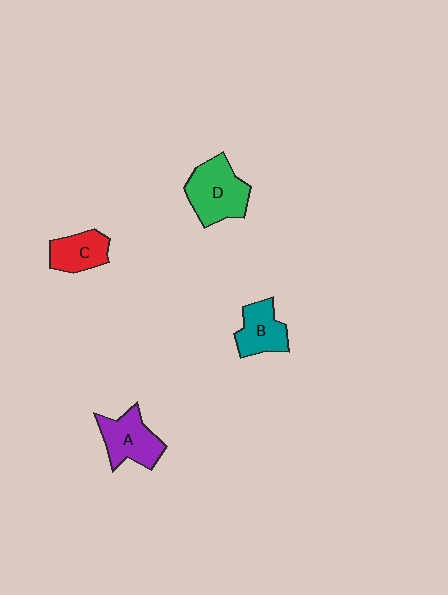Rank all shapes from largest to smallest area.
From largest to smallest: D (green), A (purple), B (teal), C (red).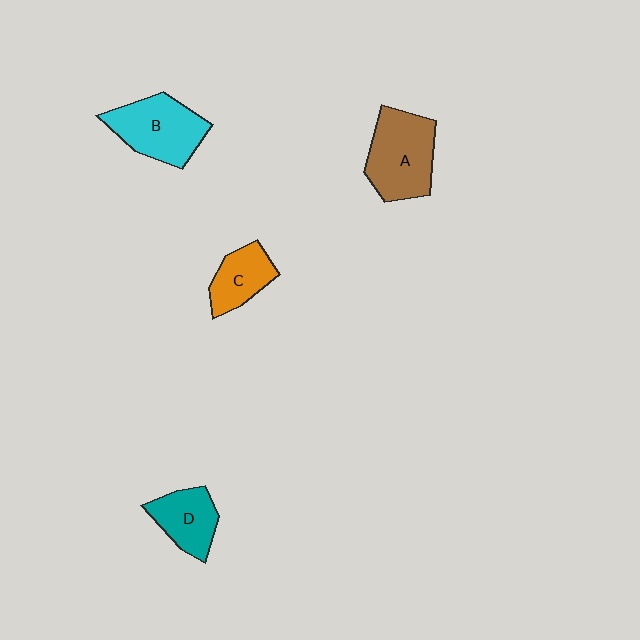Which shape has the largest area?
Shape A (brown).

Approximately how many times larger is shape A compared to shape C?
Approximately 1.7 times.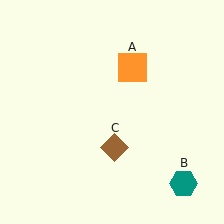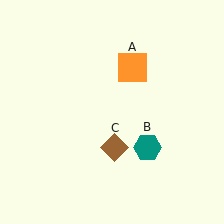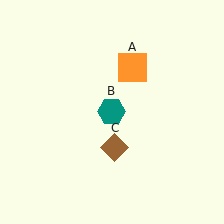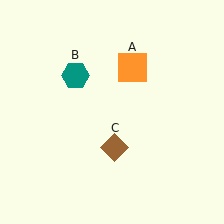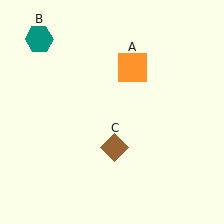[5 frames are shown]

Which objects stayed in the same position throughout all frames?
Orange square (object A) and brown diamond (object C) remained stationary.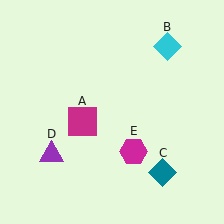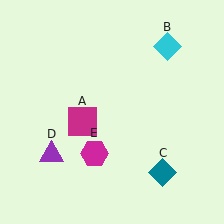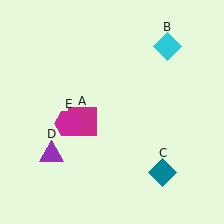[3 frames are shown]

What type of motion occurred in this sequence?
The magenta hexagon (object E) rotated clockwise around the center of the scene.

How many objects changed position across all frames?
1 object changed position: magenta hexagon (object E).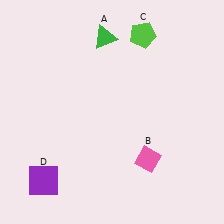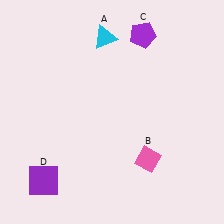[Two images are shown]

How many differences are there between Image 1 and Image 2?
There are 2 differences between the two images.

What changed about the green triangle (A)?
In Image 1, A is green. In Image 2, it changed to cyan.